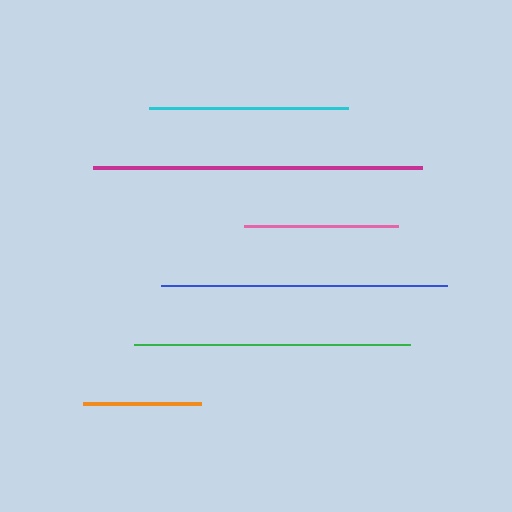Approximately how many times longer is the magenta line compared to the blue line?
The magenta line is approximately 1.1 times the length of the blue line.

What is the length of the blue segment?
The blue segment is approximately 286 pixels long.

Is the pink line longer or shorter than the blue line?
The blue line is longer than the pink line.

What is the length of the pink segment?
The pink segment is approximately 153 pixels long.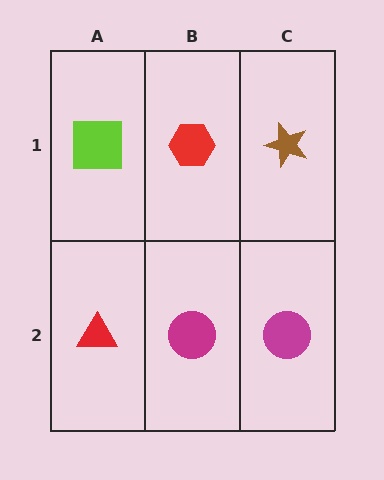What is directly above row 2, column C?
A brown star.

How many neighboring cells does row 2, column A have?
2.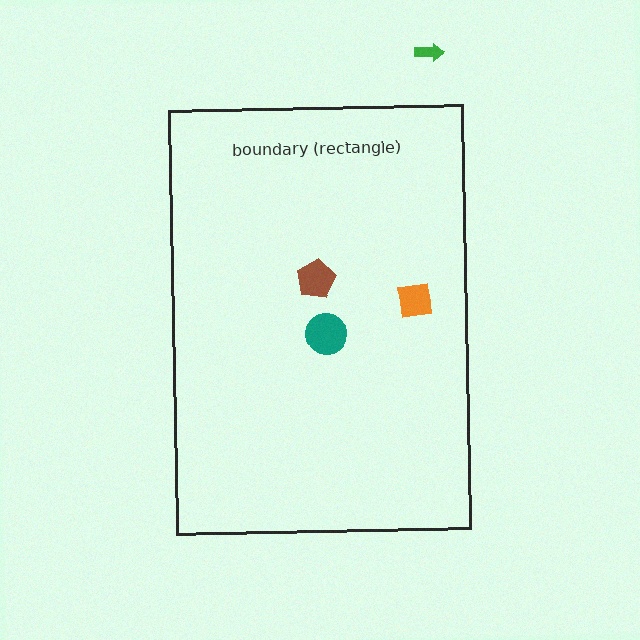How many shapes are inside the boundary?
3 inside, 1 outside.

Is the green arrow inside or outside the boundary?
Outside.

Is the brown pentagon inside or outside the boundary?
Inside.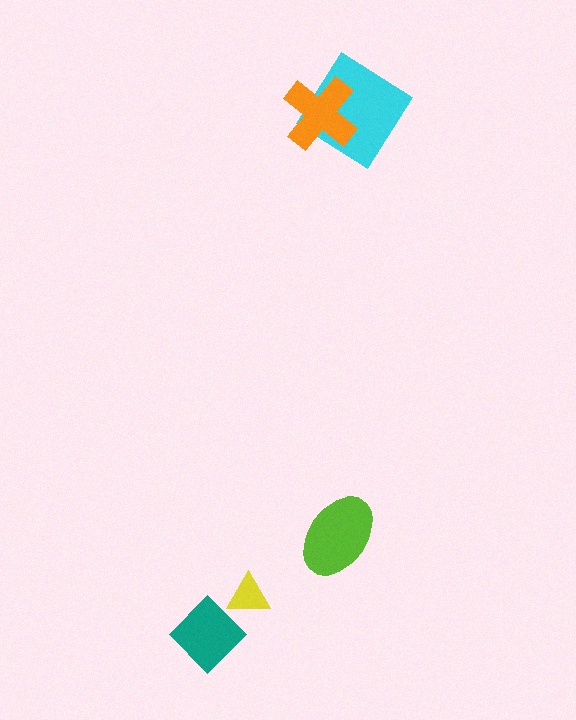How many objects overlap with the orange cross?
1 object overlaps with the orange cross.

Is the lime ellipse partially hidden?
No, no other shape covers it.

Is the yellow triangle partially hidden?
Yes, it is partially covered by another shape.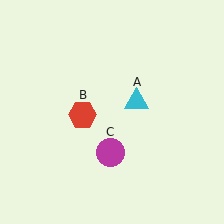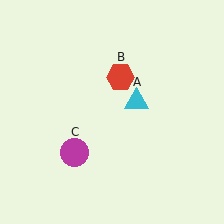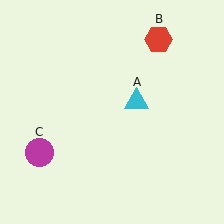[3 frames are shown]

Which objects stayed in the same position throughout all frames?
Cyan triangle (object A) remained stationary.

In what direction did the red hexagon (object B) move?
The red hexagon (object B) moved up and to the right.